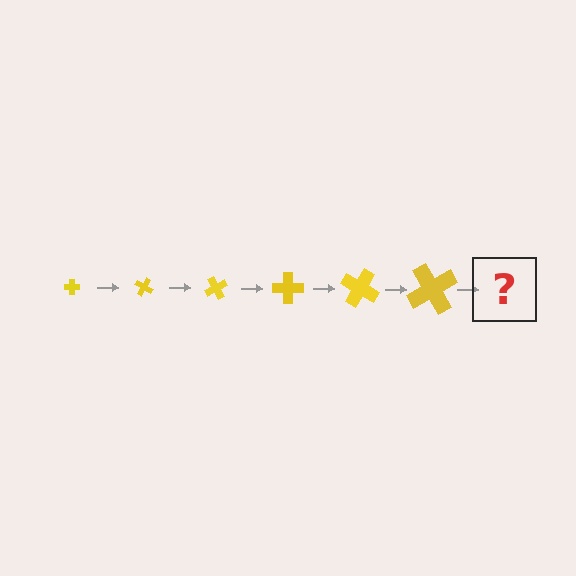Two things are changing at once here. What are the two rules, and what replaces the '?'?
The two rules are that the cross grows larger each step and it rotates 30 degrees each step. The '?' should be a cross, larger than the previous one and rotated 180 degrees from the start.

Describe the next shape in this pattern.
It should be a cross, larger than the previous one and rotated 180 degrees from the start.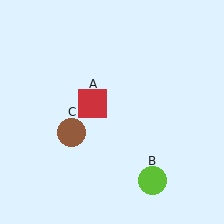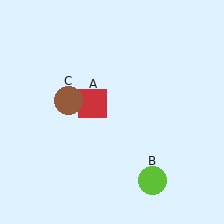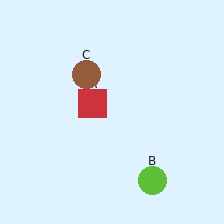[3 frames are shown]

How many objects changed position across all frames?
1 object changed position: brown circle (object C).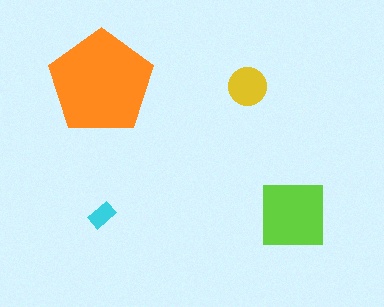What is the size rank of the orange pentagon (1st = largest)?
1st.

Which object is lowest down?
The cyan rectangle is bottommost.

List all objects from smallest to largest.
The cyan rectangle, the yellow circle, the lime square, the orange pentagon.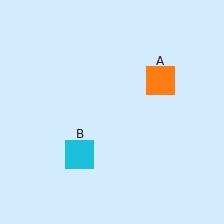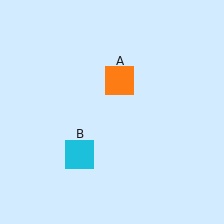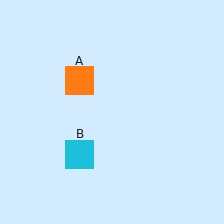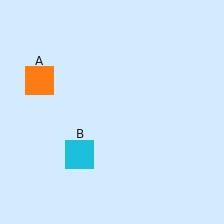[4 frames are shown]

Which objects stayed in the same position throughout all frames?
Cyan square (object B) remained stationary.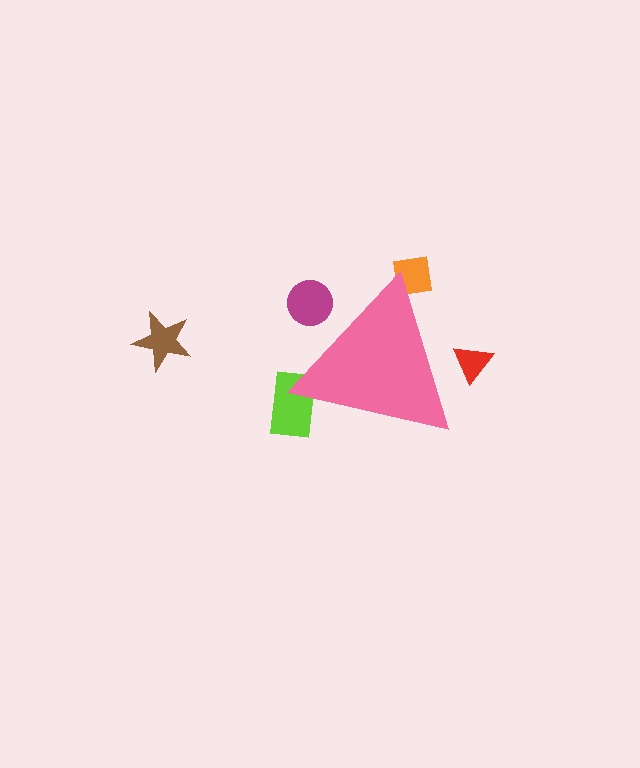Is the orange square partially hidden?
Yes, the orange square is partially hidden behind the pink triangle.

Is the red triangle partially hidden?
Yes, the red triangle is partially hidden behind the pink triangle.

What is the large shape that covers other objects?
A pink triangle.